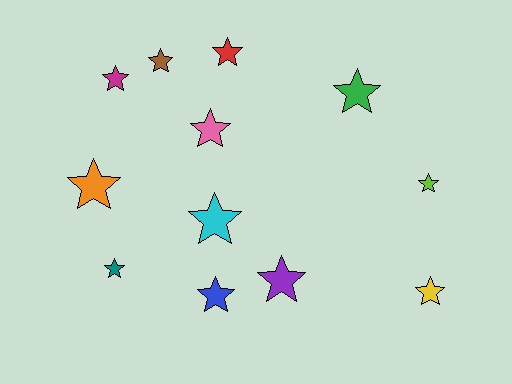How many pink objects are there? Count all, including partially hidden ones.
There is 1 pink object.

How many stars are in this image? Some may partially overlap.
There are 12 stars.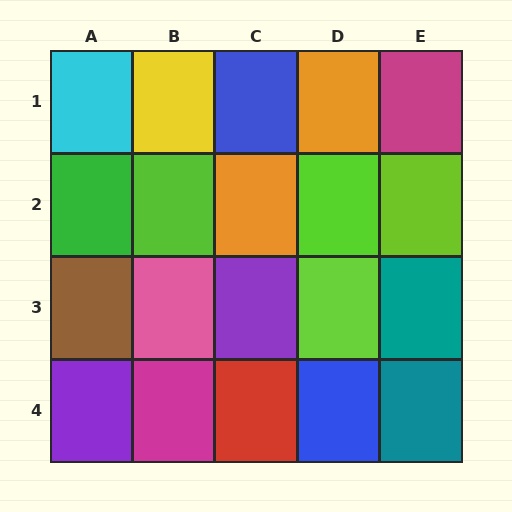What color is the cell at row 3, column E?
Teal.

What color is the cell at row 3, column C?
Purple.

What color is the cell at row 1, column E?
Magenta.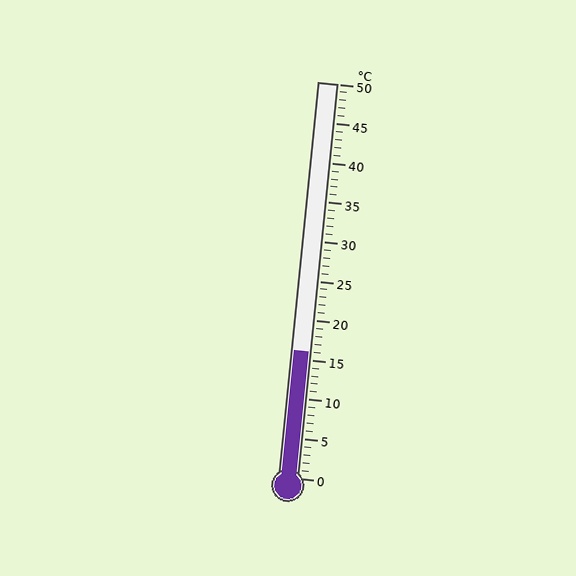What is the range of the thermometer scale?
The thermometer scale ranges from 0°C to 50°C.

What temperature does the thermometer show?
The thermometer shows approximately 16°C.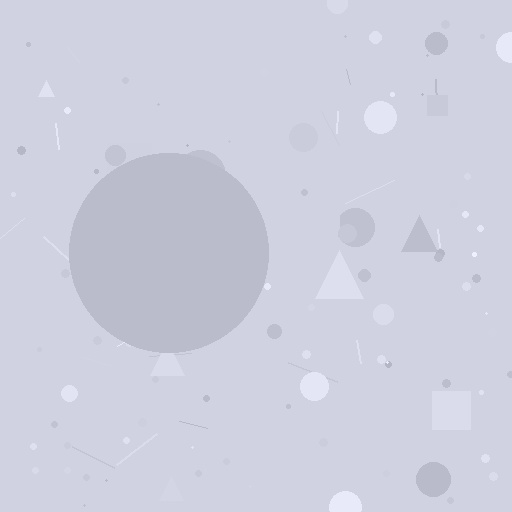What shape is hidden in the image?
A circle is hidden in the image.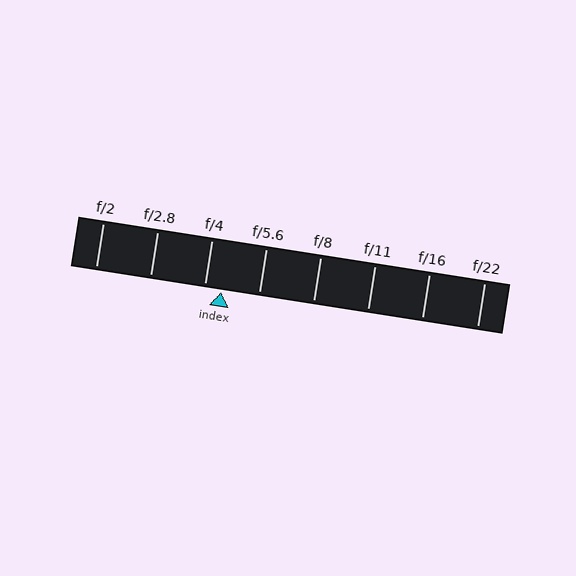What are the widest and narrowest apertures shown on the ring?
The widest aperture shown is f/2 and the narrowest is f/22.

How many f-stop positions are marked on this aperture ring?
There are 8 f-stop positions marked.